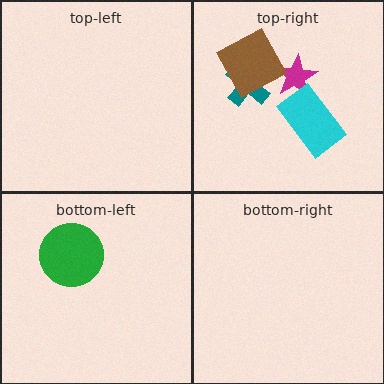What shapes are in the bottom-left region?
The green circle.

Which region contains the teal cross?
The top-right region.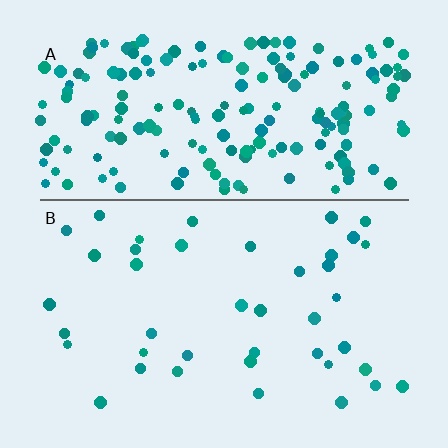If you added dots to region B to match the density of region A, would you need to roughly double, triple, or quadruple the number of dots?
Approximately quadruple.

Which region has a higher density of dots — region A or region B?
A (the top).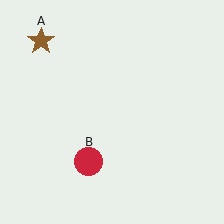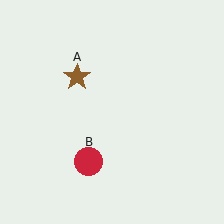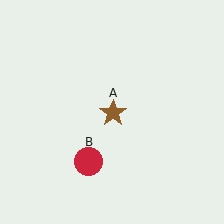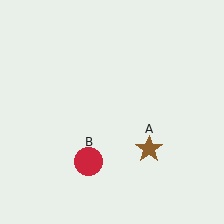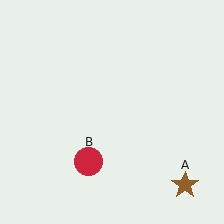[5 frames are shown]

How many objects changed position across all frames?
1 object changed position: brown star (object A).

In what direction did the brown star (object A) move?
The brown star (object A) moved down and to the right.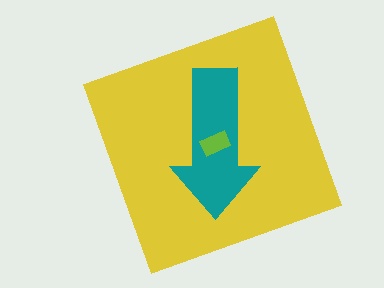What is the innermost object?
The lime rectangle.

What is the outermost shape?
The yellow square.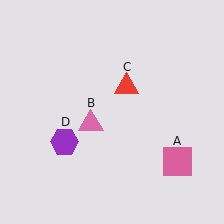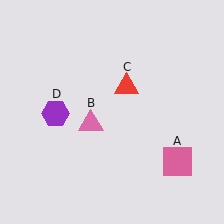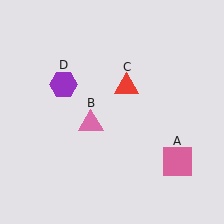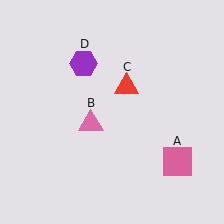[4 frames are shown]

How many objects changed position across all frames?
1 object changed position: purple hexagon (object D).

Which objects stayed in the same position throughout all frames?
Pink square (object A) and pink triangle (object B) and red triangle (object C) remained stationary.